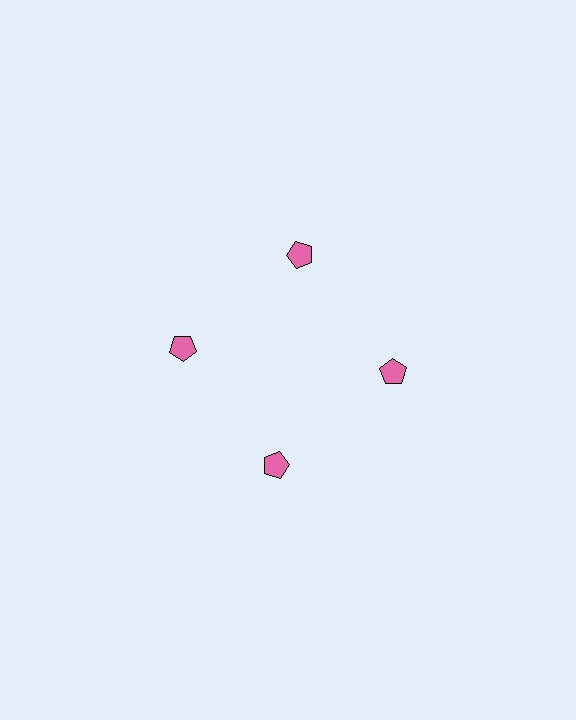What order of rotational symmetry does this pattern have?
This pattern has 4-fold rotational symmetry.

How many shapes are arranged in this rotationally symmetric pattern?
There are 4 shapes, arranged in 4 groups of 1.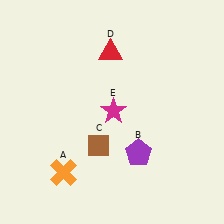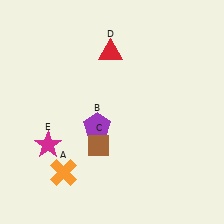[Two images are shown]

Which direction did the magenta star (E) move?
The magenta star (E) moved left.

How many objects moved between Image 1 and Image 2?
2 objects moved between the two images.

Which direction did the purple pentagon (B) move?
The purple pentagon (B) moved left.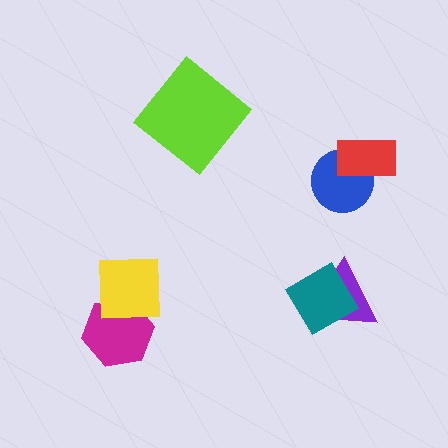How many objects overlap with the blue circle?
1 object overlaps with the blue circle.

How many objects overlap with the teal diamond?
1 object overlaps with the teal diamond.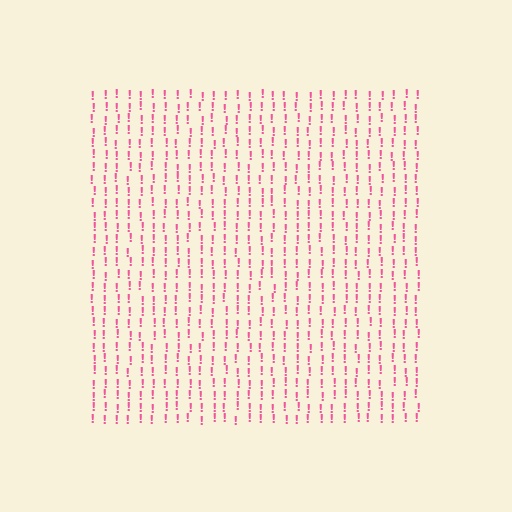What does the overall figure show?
The overall figure shows a square.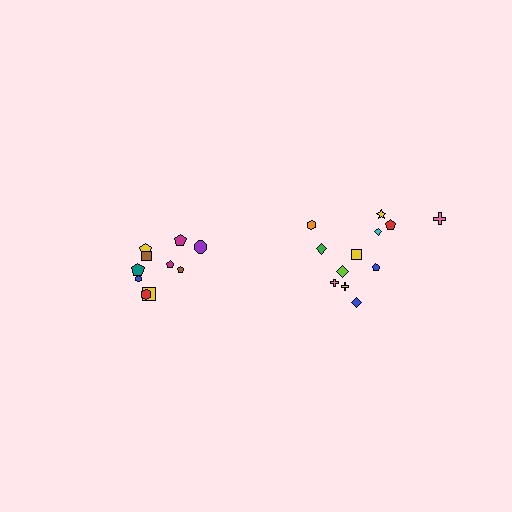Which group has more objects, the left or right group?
The right group.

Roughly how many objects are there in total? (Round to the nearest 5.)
Roughly 20 objects in total.